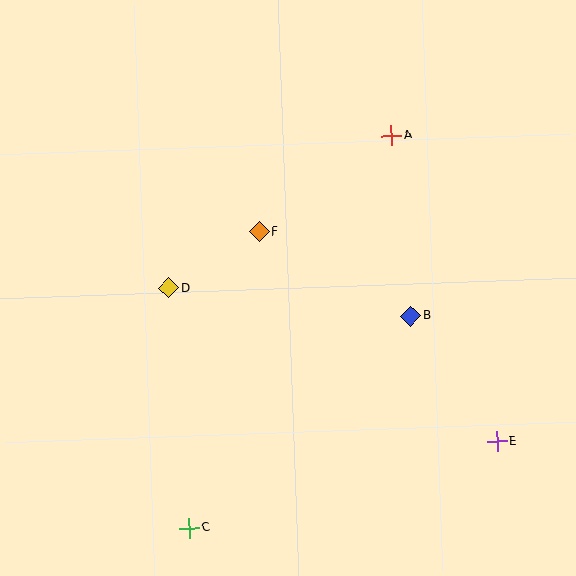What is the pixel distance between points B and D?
The distance between B and D is 244 pixels.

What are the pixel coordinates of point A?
Point A is at (391, 135).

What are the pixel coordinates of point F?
Point F is at (259, 232).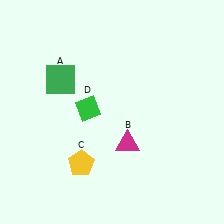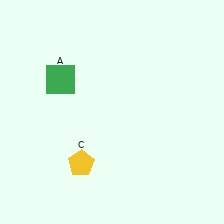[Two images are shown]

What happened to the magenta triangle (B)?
The magenta triangle (B) was removed in Image 2. It was in the bottom-right area of Image 1.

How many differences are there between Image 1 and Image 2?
There are 2 differences between the two images.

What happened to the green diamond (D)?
The green diamond (D) was removed in Image 2. It was in the top-left area of Image 1.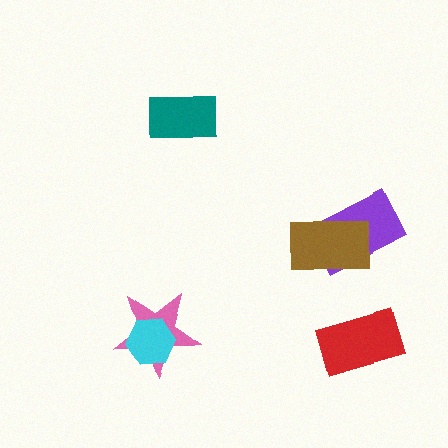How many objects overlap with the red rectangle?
0 objects overlap with the red rectangle.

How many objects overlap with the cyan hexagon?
1 object overlaps with the cyan hexagon.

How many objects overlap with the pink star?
1 object overlaps with the pink star.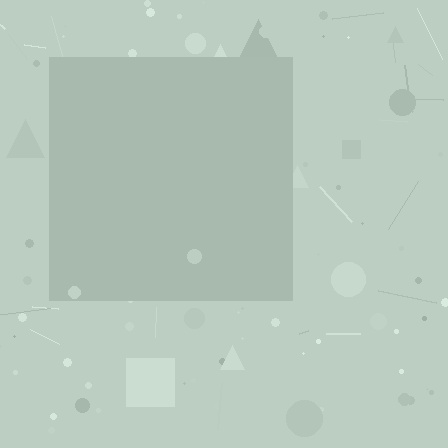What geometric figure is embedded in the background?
A square is embedded in the background.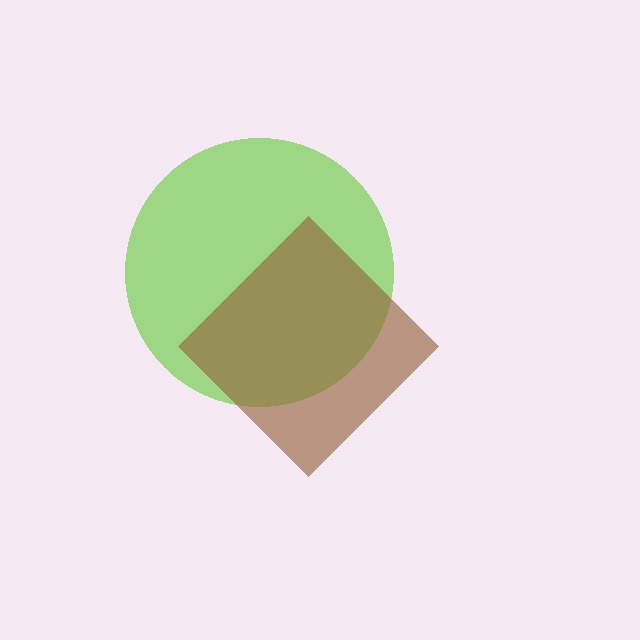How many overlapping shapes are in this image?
There are 2 overlapping shapes in the image.